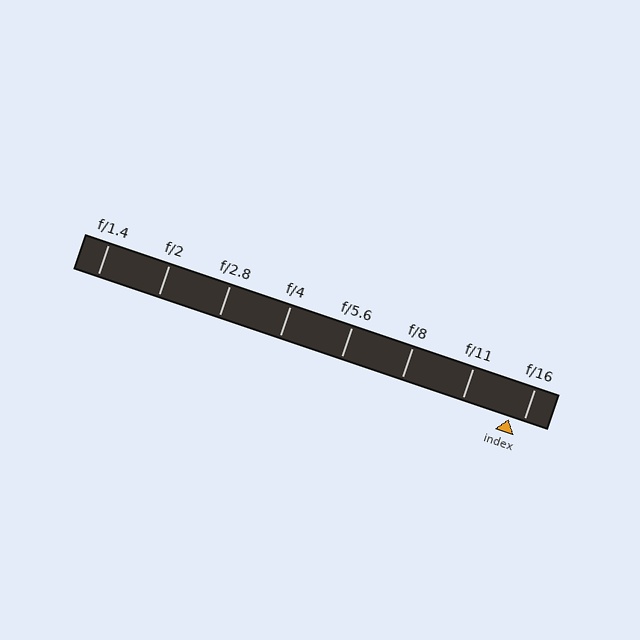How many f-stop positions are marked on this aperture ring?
There are 8 f-stop positions marked.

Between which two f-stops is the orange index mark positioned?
The index mark is between f/11 and f/16.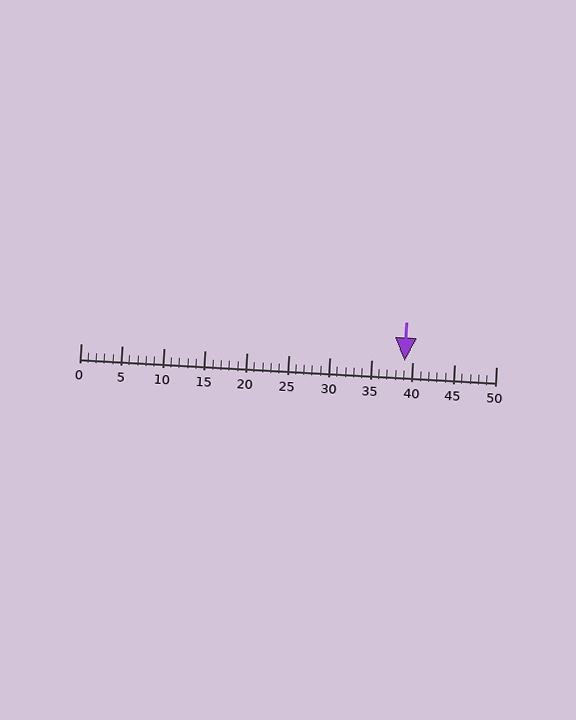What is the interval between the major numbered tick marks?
The major tick marks are spaced 5 units apart.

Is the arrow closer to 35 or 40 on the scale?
The arrow is closer to 40.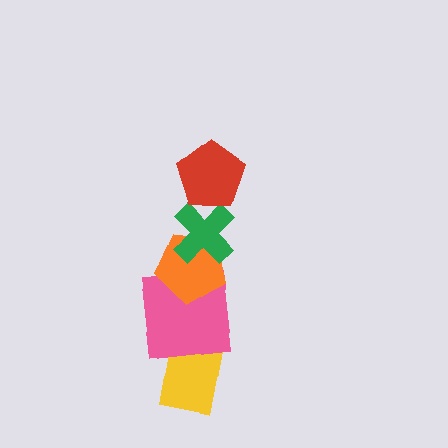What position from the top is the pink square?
The pink square is 4th from the top.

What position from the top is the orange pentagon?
The orange pentagon is 3rd from the top.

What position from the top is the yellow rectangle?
The yellow rectangle is 5th from the top.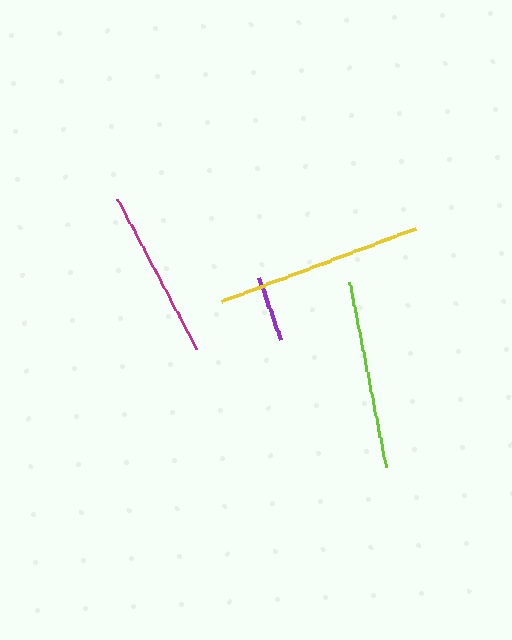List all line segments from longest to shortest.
From longest to shortest: yellow, lime, magenta, purple.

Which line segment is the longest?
The yellow line is the longest at approximately 207 pixels.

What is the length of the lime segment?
The lime segment is approximately 190 pixels long.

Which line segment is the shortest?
The purple line is the shortest at approximately 66 pixels.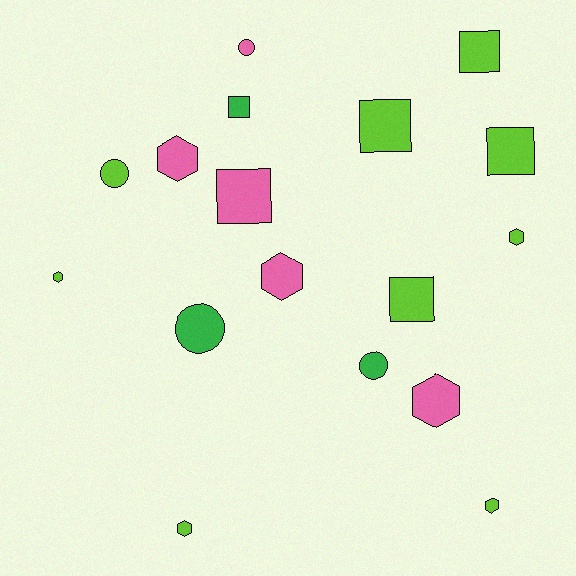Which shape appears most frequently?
Hexagon, with 7 objects.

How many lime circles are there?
There is 1 lime circle.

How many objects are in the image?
There are 17 objects.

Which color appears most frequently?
Lime, with 9 objects.